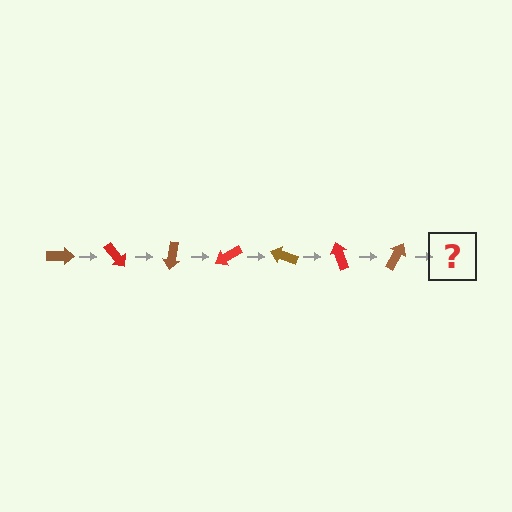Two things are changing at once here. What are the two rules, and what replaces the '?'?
The two rules are that it rotates 50 degrees each step and the color cycles through brown and red. The '?' should be a red arrow, rotated 350 degrees from the start.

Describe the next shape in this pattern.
It should be a red arrow, rotated 350 degrees from the start.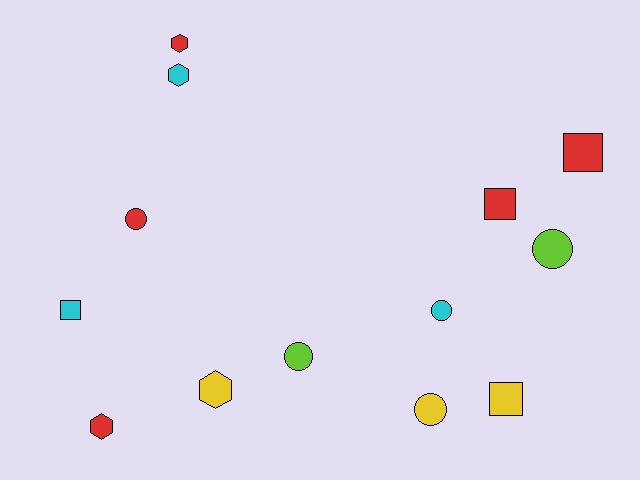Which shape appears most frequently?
Circle, with 5 objects.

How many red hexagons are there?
There are 2 red hexagons.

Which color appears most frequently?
Red, with 5 objects.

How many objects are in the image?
There are 13 objects.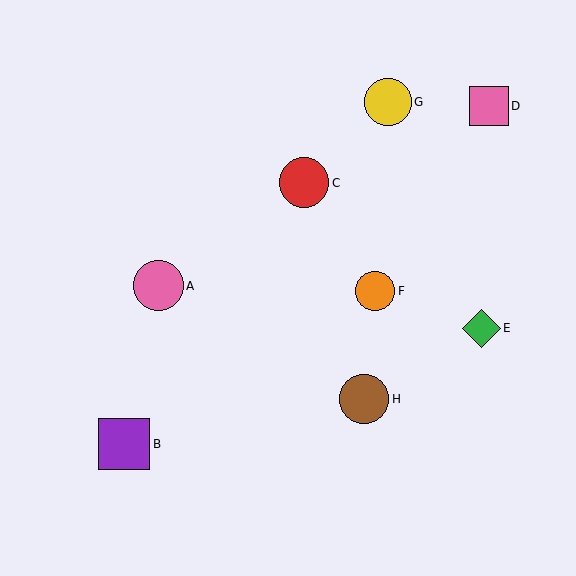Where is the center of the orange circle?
The center of the orange circle is at (375, 291).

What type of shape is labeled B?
Shape B is a purple square.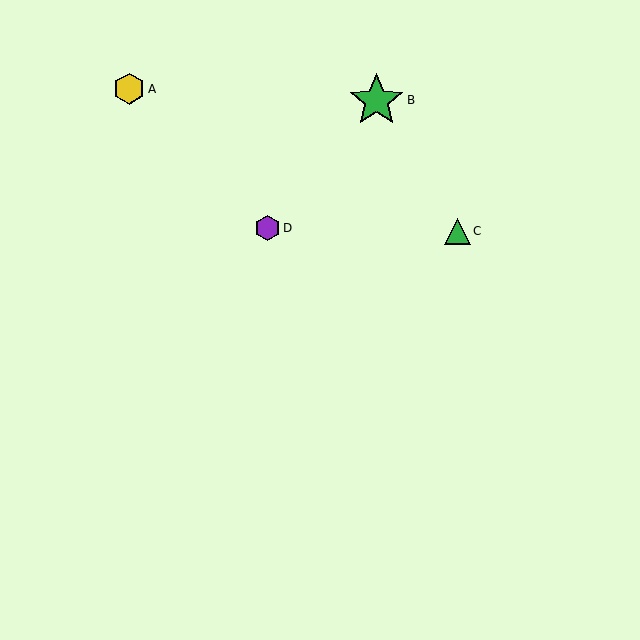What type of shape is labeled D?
Shape D is a purple hexagon.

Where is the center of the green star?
The center of the green star is at (376, 100).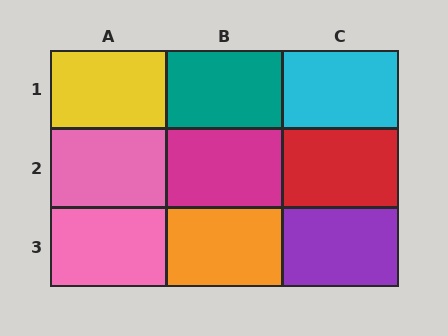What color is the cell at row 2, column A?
Pink.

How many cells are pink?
2 cells are pink.